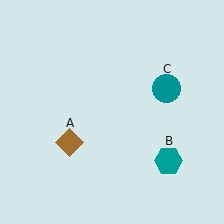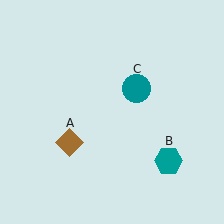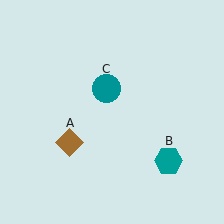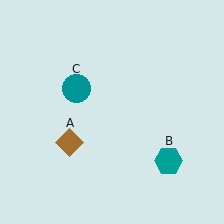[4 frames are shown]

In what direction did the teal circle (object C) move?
The teal circle (object C) moved left.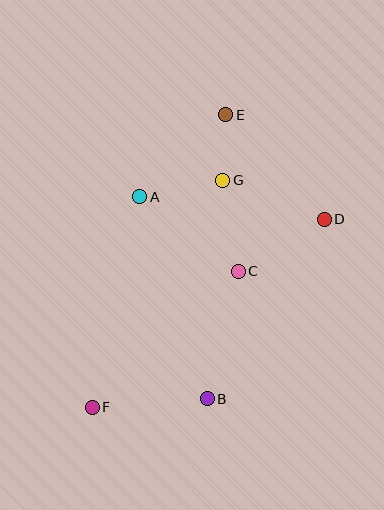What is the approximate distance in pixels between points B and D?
The distance between B and D is approximately 215 pixels.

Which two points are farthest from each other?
Points E and F are farthest from each other.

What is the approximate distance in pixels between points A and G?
The distance between A and G is approximately 85 pixels.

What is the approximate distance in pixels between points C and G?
The distance between C and G is approximately 92 pixels.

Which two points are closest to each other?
Points E and G are closest to each other.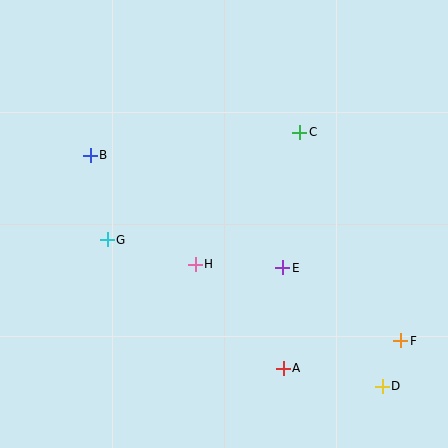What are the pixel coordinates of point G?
Point G is at (107, 240).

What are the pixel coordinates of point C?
Point C is at (300, 132).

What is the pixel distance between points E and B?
The distance between E and B is 223 pixels.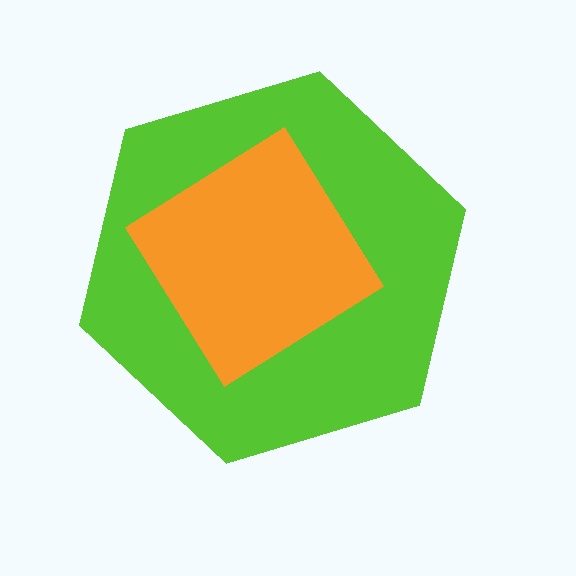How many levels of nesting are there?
2.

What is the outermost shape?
The lime hexagon.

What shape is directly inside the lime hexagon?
The orange diamond.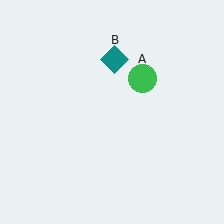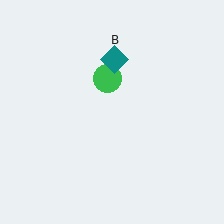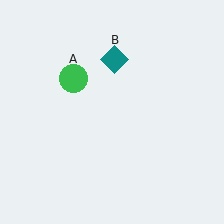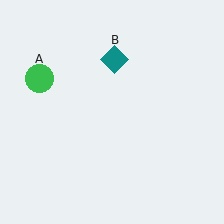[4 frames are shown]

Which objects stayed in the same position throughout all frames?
Teal diamond (object B) remained stationary.